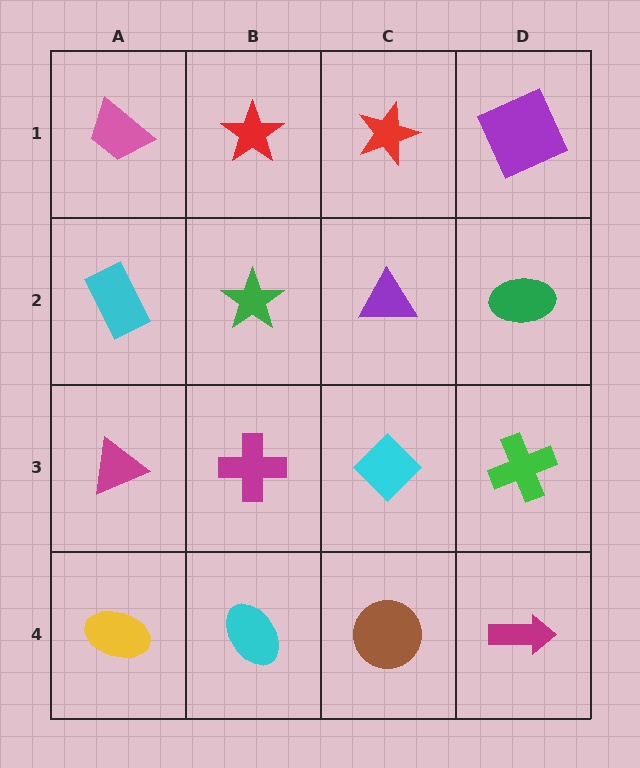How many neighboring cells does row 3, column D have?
3.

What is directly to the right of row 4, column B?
A brown circle.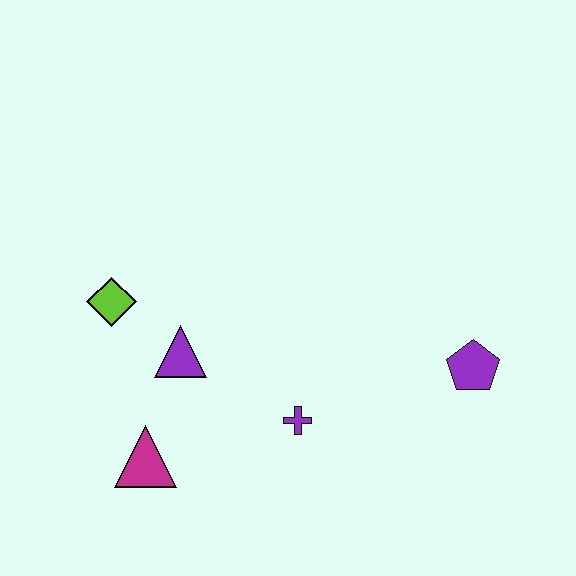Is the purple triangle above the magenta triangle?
Yes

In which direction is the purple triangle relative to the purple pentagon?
The purple triangle is to the left of the purple pentagon.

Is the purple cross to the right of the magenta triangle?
Yes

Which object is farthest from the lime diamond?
The purple pentagon is farthest from the lime diamond.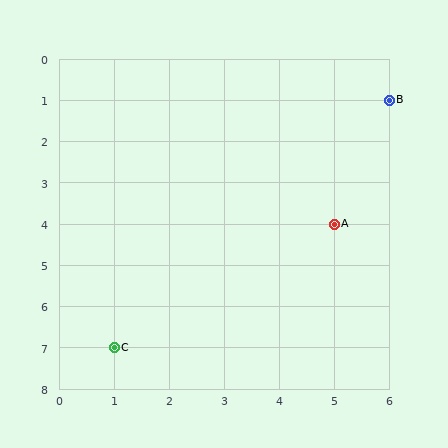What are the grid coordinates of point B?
Point B is at grid coordinates (6, 1).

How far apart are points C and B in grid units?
Points C and B are 5 columns and 6 rows apart (about 7.8 grid units diagonally).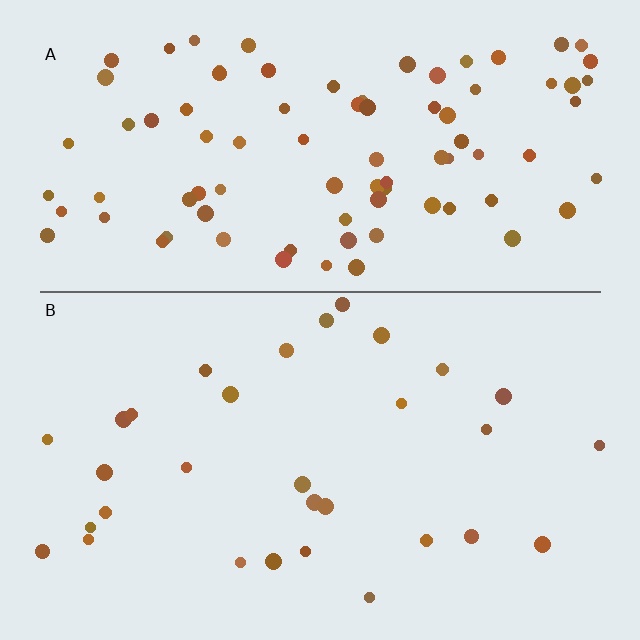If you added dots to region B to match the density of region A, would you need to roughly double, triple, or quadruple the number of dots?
Approximately triple.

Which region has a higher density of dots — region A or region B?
A (the top).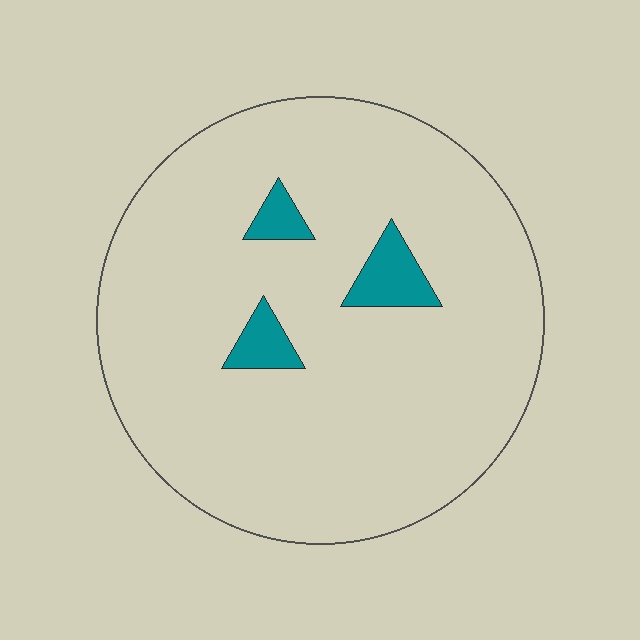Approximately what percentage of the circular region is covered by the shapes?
Approximately 5%.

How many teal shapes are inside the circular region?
3.